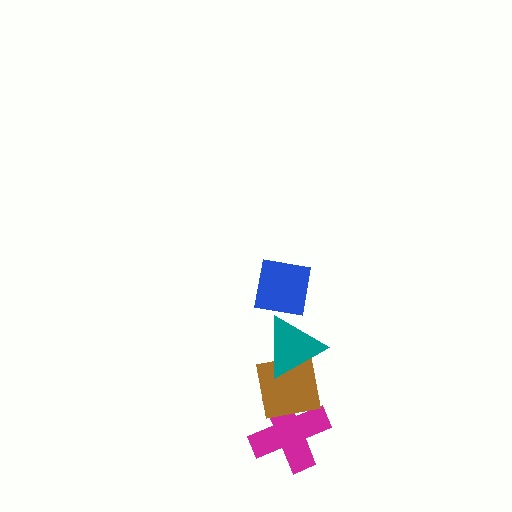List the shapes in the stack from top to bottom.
From top to bottom: the blue square, the teal triangle, the brown square, the magenta cross.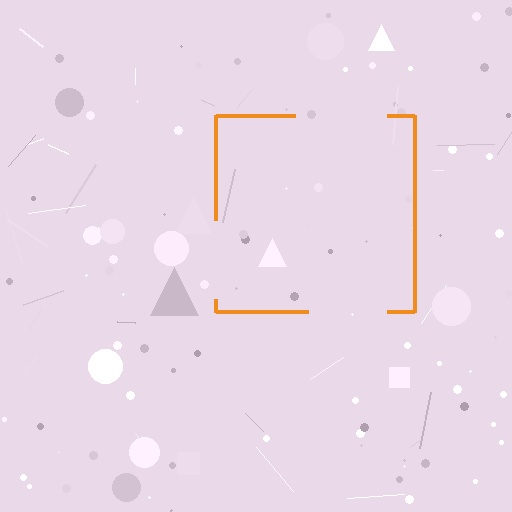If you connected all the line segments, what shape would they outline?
They would outline a square.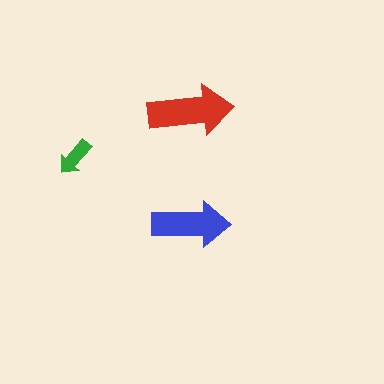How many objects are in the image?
There are 3 objects in the image.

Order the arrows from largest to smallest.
the red one, the blue one, the green one.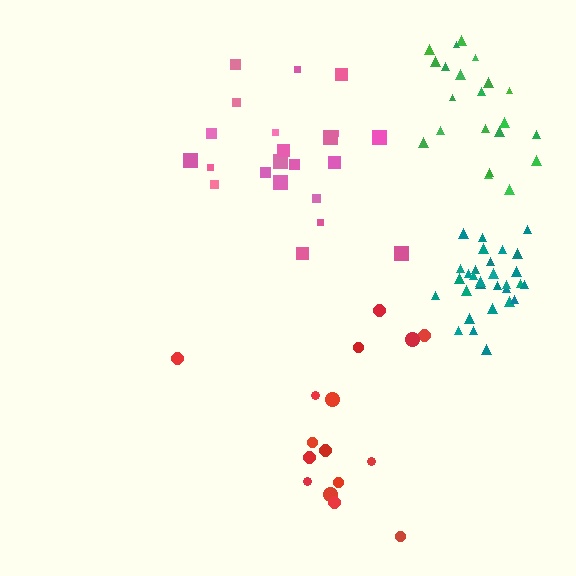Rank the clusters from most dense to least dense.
teal, green, pink, red.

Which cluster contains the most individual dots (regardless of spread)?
Teal (30).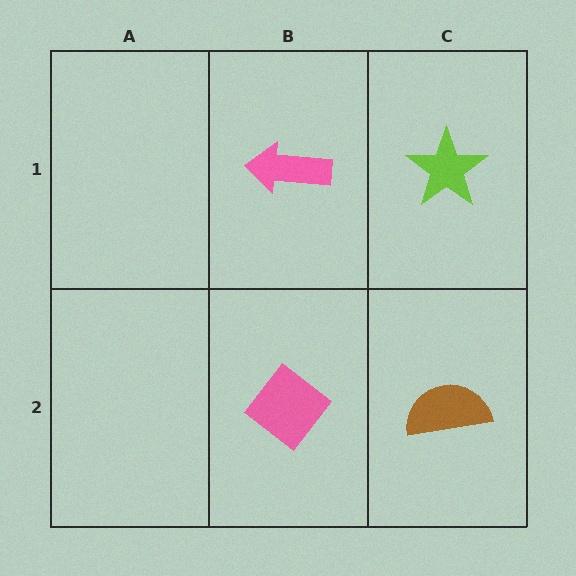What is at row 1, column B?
A pink arrow.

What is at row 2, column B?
A pink diamond.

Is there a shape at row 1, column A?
No, that cell is empty.